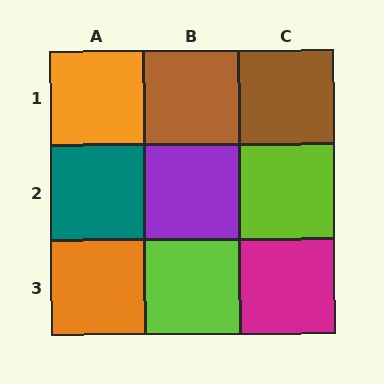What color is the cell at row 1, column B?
Brown.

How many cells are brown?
2 cells are brown.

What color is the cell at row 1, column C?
Brown.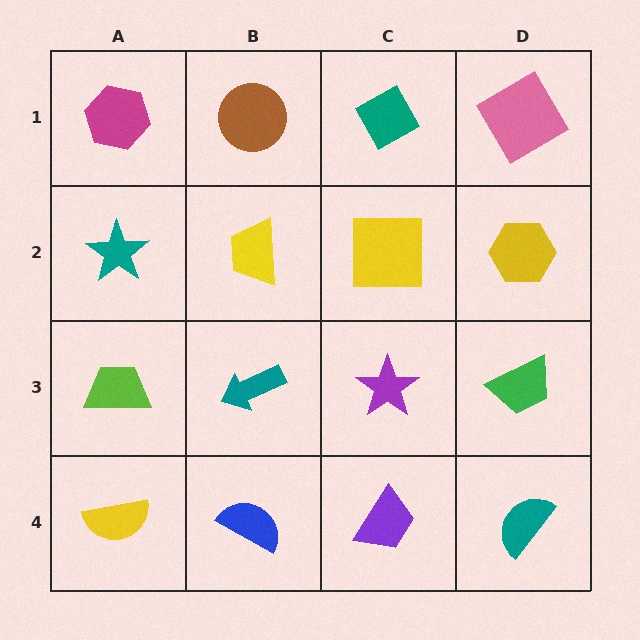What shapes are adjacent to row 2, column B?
A brown circle (row 1, column B), a teal arrow (row 3, column B), a teal star (row 2, column A), a yellow square (row 2, column C).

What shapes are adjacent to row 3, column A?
A teal star (row 2, column A), a yellow semicircle (row 4, column A), a teal arrow (row 3, column B).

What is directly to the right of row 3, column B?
A purple star.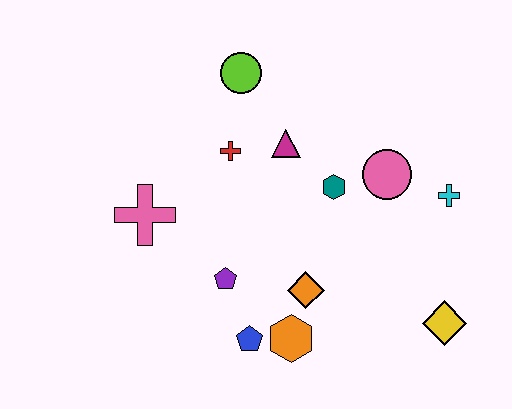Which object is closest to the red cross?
The magenta triangle is closest to the red cross.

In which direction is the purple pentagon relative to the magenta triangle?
The purple pentagon is below the magenta triangle.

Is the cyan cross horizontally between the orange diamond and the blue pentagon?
No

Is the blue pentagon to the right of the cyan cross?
No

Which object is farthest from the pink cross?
The yellow diamond is farthest from the pink cross.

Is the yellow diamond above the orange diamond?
No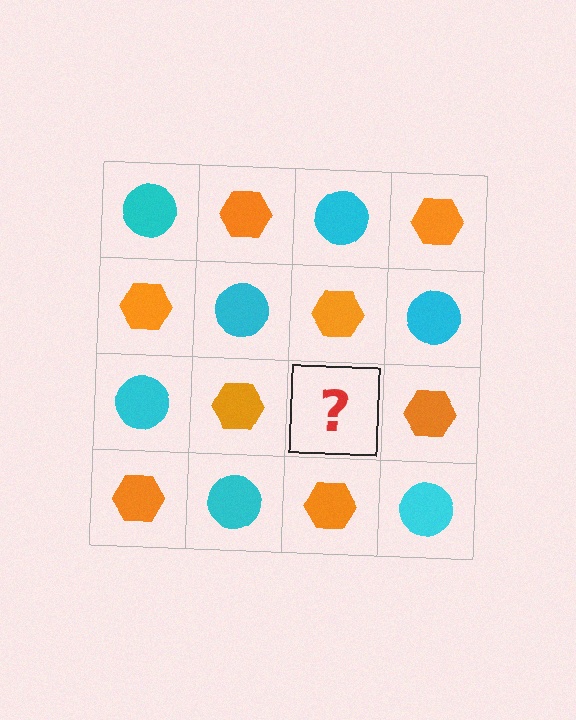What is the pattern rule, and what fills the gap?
The rule is that it alternates cyan circle and orange hexagon in a checkerboard pattern. The gap should be filled with a cyan circle.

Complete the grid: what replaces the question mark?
The question mark should be replaced with a cyan circle.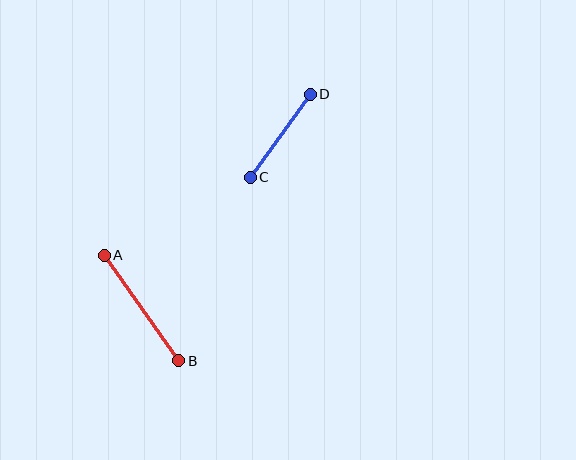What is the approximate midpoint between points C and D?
The midpoint is at approximately (280, 136) pixels.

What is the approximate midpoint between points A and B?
The midpoint is at approximately (142, 308) pixels.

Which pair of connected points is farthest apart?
Points A and B are farthest apart.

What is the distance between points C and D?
The distance is approximately 103 pixels.